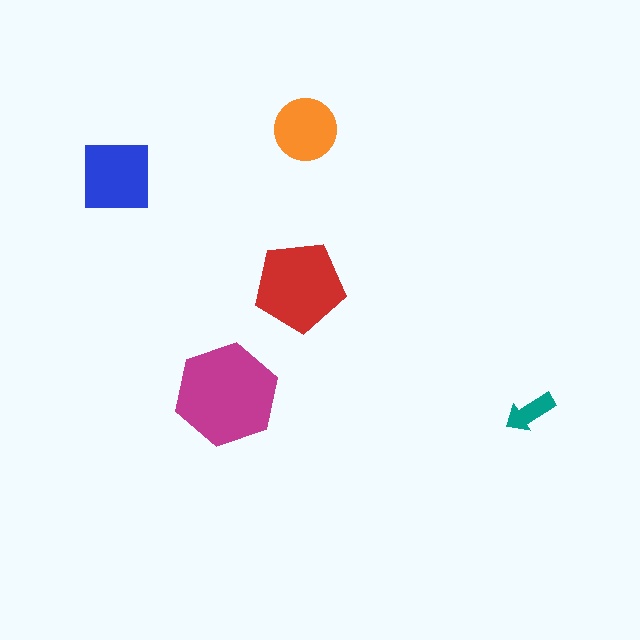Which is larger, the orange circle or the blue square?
The blue square.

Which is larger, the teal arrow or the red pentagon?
The red pentagon.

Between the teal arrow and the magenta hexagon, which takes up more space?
The magenta hexagon.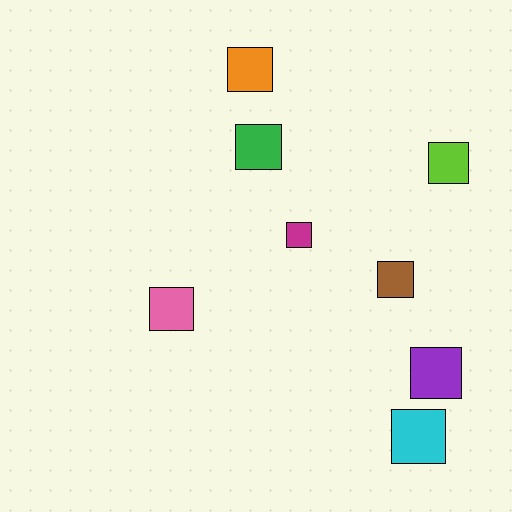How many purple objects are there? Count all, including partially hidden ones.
There is 1 purple object.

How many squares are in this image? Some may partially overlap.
There are 8 squares.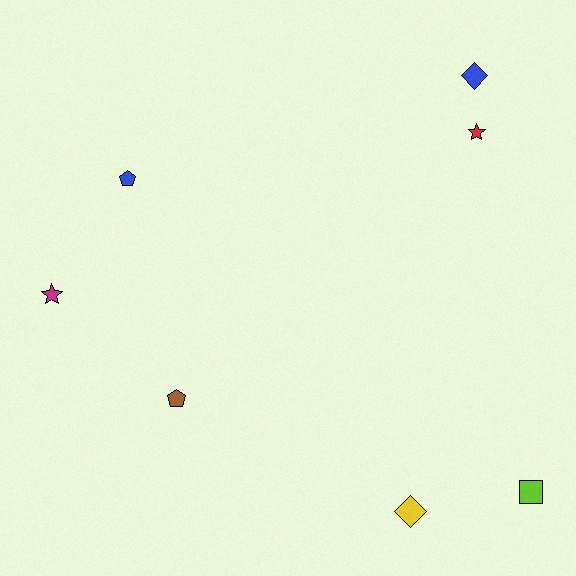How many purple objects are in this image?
There are no purple objects.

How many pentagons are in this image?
There are 2 pentagons.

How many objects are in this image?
There are 7 objects.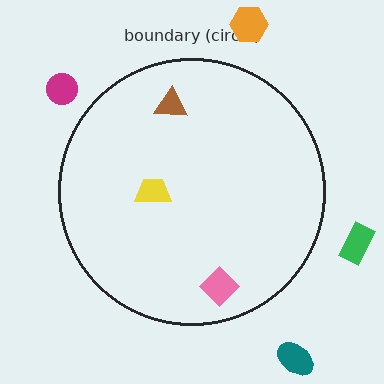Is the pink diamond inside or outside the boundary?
Inside.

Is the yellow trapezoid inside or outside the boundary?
Inside.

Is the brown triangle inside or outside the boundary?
Inside.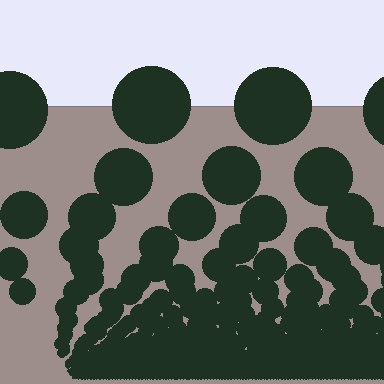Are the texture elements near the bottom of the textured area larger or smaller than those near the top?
Smaller. The gradient is inverted — elements near the bottom are smaller and denser.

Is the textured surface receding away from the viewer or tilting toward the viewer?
The surface appears to tilt toward the viewer. Texture elements get larger and sparser toward the top.